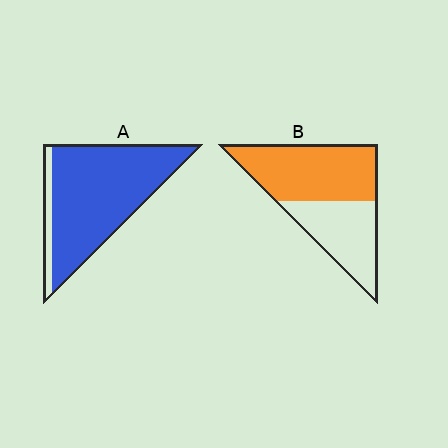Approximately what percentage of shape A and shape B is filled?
A is approximately 90% and B is approximately 60%.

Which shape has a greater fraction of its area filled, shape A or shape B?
Shape A.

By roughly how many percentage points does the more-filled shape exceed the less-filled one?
By roughly 30 percentage points (A over B).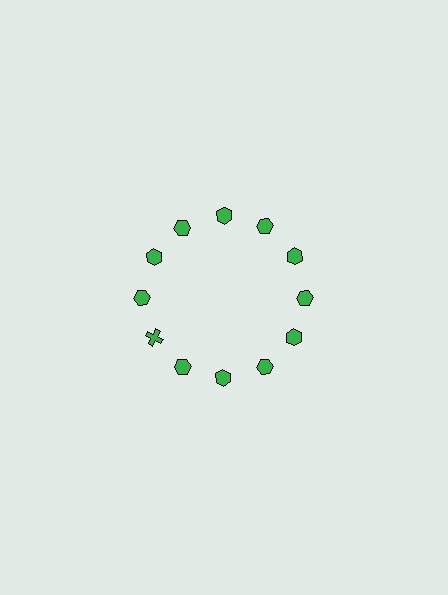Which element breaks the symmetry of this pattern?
The green cross at roughly the 8 o'clock position breaks the symmetry. All other shapes are green hexagons.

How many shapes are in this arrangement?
There are 12 shapes arranged in a ring pattern.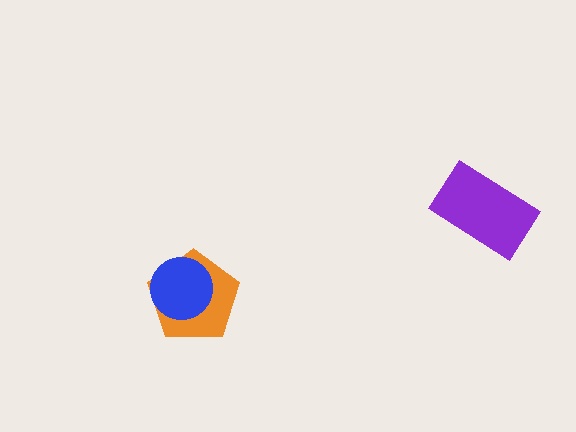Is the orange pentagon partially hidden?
Yes, it is partially covered by another shape.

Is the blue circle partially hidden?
No, no other shape covers it.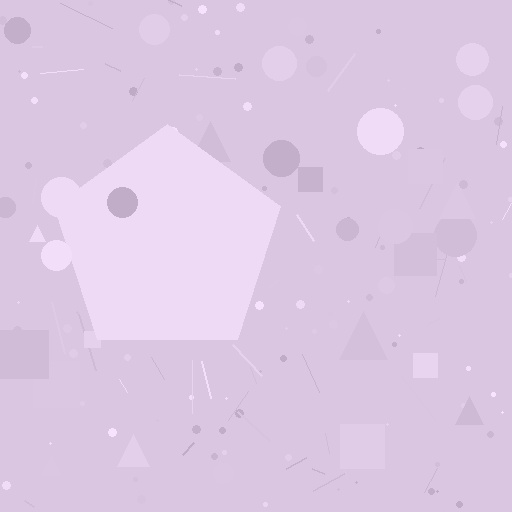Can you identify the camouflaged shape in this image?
The camouflaged shape is a pentagon.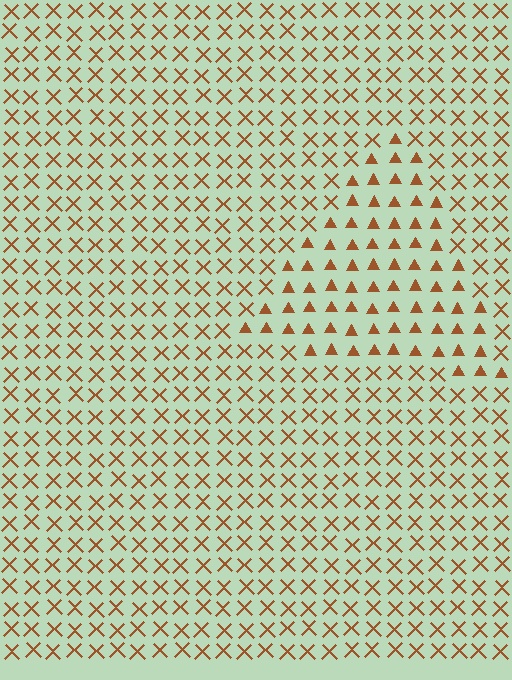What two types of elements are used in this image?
The image uses triangles inside the triangle region and X marks outside it.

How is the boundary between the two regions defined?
The boundary is defined by a change in element shape: triangles inside vs. X marks outside. All elements share the same color and spacing.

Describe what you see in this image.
The image is filled with small brown elements arranged in a uniform grid. A triangle-shaped region contains triangles, while the surrounding area contains X marks. The boundary is defined purely by the change in element shape.